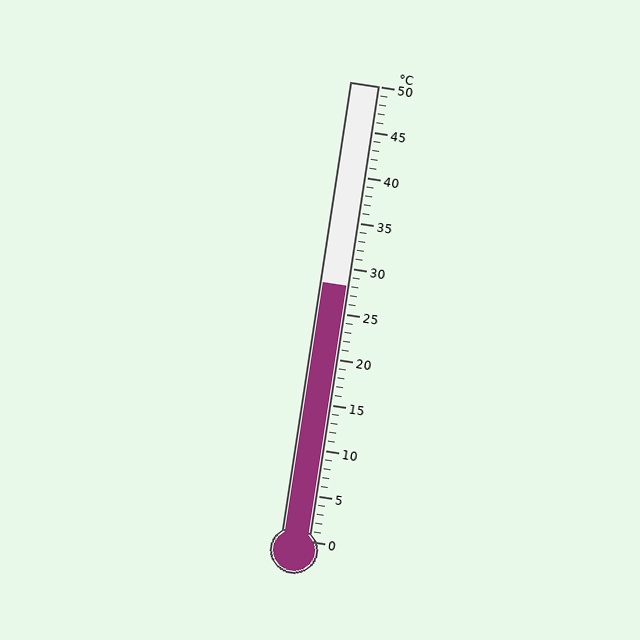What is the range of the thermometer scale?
The thermometer scale ranges from 0°C to 50°C.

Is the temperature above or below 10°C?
The temperature is above 10°C.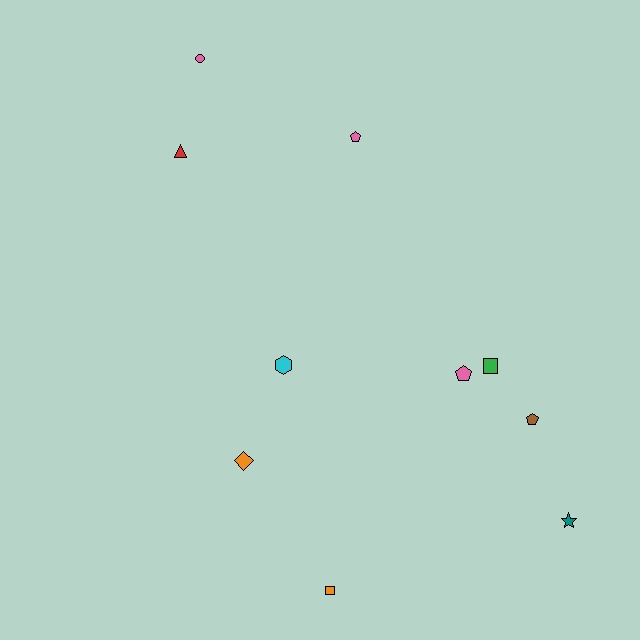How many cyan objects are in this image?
There is 1 cyan object.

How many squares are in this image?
There are 2 squares.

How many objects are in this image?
There are 10 objects.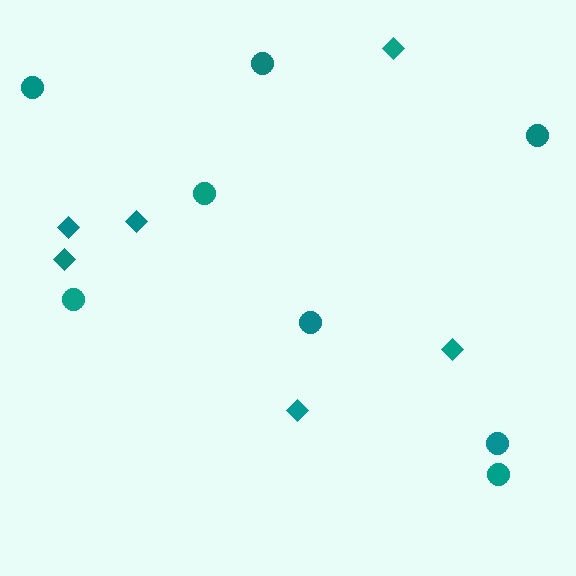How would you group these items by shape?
There are 2 groups: one group of circles (8) and one group of diamonds (6).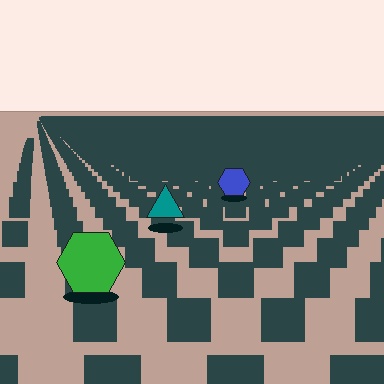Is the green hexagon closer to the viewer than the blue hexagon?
Yes. The green hexagon is closer — you can tell from the texture gradient: the ground texture is coarser near it.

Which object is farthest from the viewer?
The blue hexagon is farthest from the viewer. It appears smaller and the ground texture around it is denser.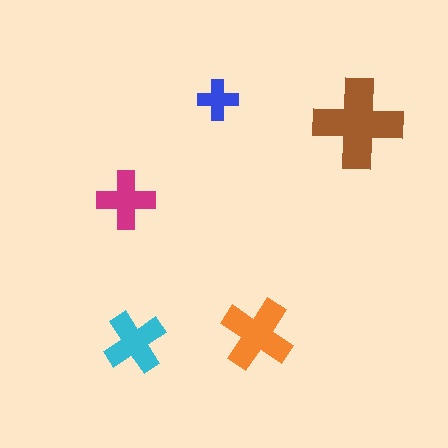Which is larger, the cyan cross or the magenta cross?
The cyan one.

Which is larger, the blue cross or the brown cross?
The brown one.